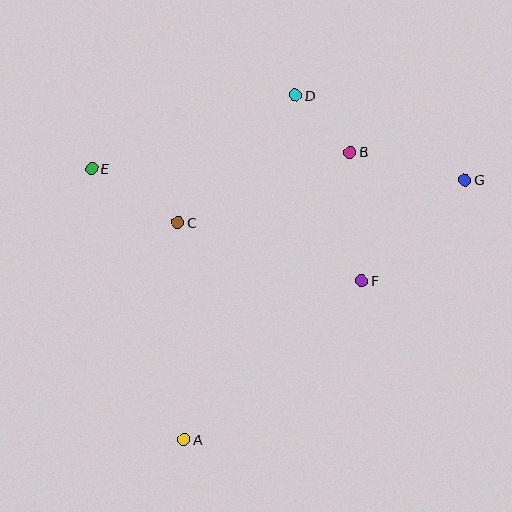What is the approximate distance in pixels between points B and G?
The distance between B and G is approximately 118 pixels.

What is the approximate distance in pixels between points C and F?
The distance between C and F is approximately 193 pixels.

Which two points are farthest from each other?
Points A and G are farthest from each other.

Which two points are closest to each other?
Points B and D are closest to each other.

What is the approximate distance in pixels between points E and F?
The distance between E and F is approximately 293 pixels.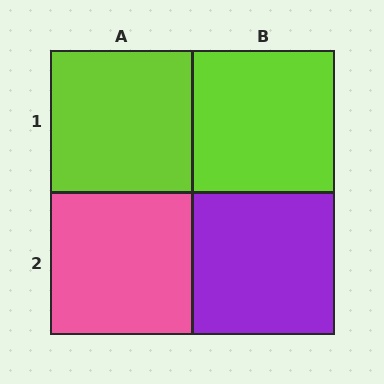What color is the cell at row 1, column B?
Lime.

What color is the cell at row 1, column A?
Lime.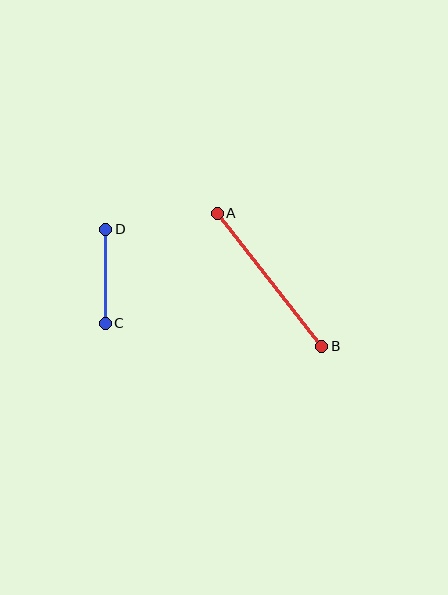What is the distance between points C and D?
The distance is approximately 94 pixels.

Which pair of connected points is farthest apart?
Points A and B are farthest apart.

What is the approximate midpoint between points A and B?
The midpoint is at approximately (269, 280) pixels.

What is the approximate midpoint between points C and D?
The midpoint is at approximately (105, 276) pixels.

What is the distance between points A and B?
The distance is approximately 170 pixels.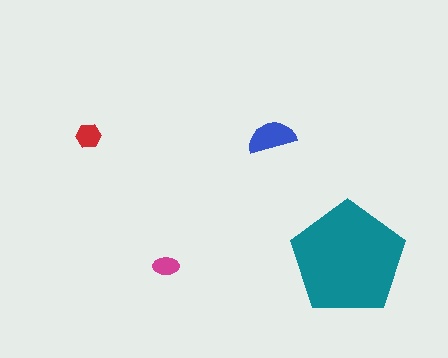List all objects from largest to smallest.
The teal pentagon, the blue semicircle, the red hexagon, the magenta ellipse.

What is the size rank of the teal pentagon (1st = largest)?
1st.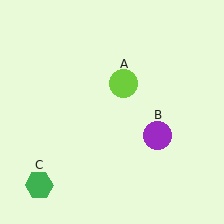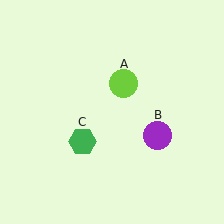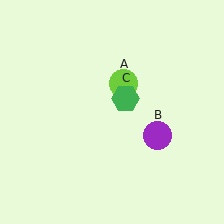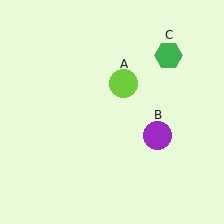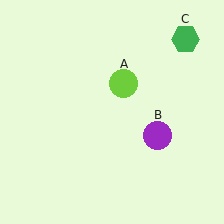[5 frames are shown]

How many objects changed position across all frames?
1 object changed position: green hexagon (object C).